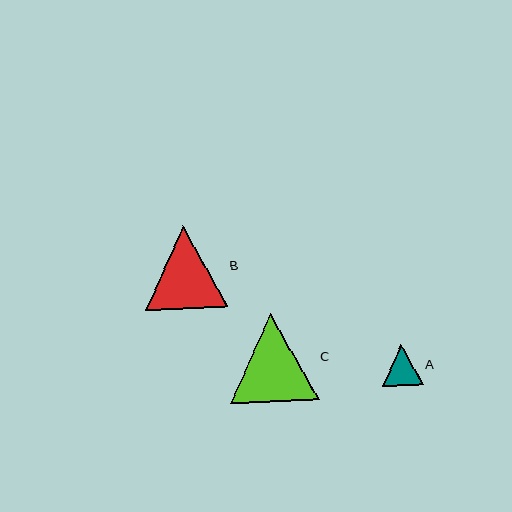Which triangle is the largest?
Triangle C is the largest with a size of approximately 89 pixels.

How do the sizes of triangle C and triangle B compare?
Triangle C and triangle B are approximately the same size.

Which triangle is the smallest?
Triangle A is the smallest with a size of approximately 40 pixels.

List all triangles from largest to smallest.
From largest to smallest: C, B, A.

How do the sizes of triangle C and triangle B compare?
Triangle C and triangle B are approximately the same size.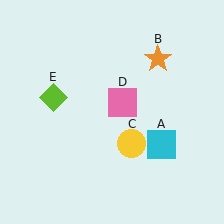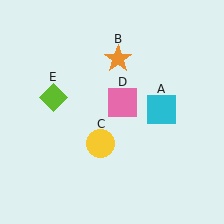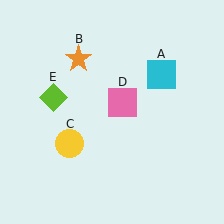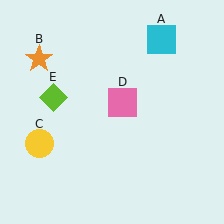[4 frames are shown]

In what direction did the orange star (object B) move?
The orange star (object B) moved left.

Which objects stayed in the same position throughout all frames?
Pink square (object D) and lime diamond (object E) remained stationary.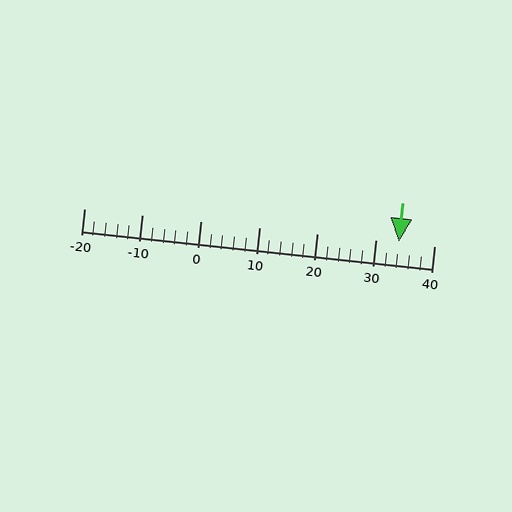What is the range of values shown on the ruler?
The ruler shows values from -20 to 40.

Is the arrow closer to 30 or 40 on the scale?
The arrow is closer to 30.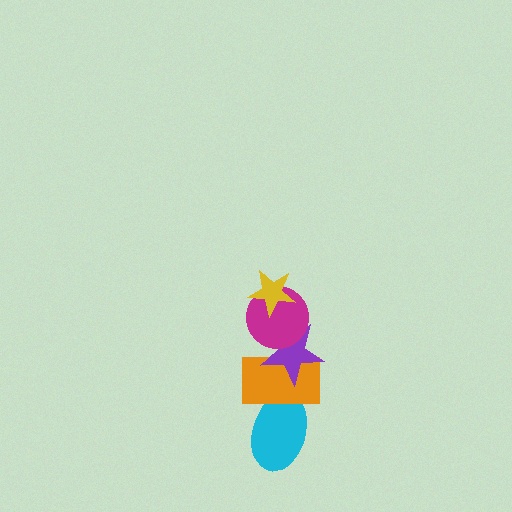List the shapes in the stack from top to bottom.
From top to bottom: the yellow star, the magenta circle, the purple star, the orange rectangle, the cyan ellipse.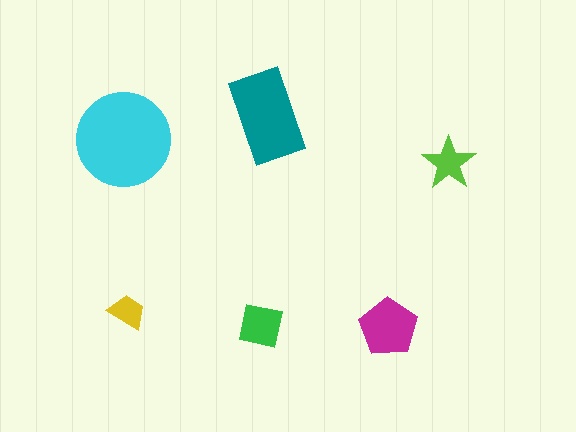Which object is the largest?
The cyan circle.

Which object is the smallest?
The yellow trapezoid.